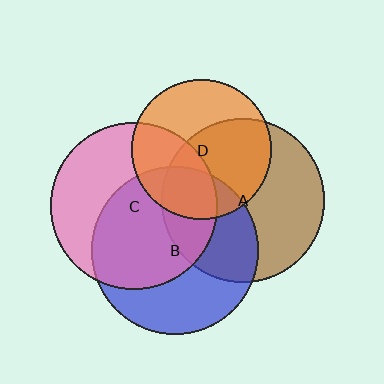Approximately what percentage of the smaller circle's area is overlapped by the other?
Approximately 25%.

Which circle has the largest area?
Circle B (blue).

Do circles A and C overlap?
Yes.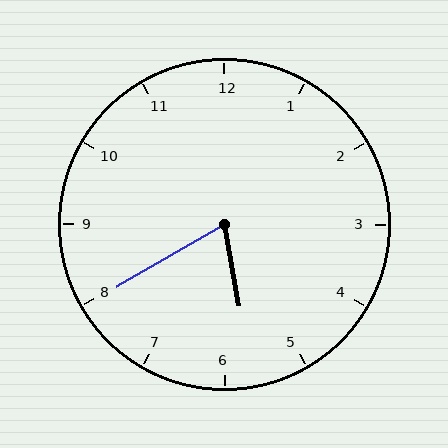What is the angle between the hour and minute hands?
Approximately 70 degrees.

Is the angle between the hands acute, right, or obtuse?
It is acute.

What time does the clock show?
5:40.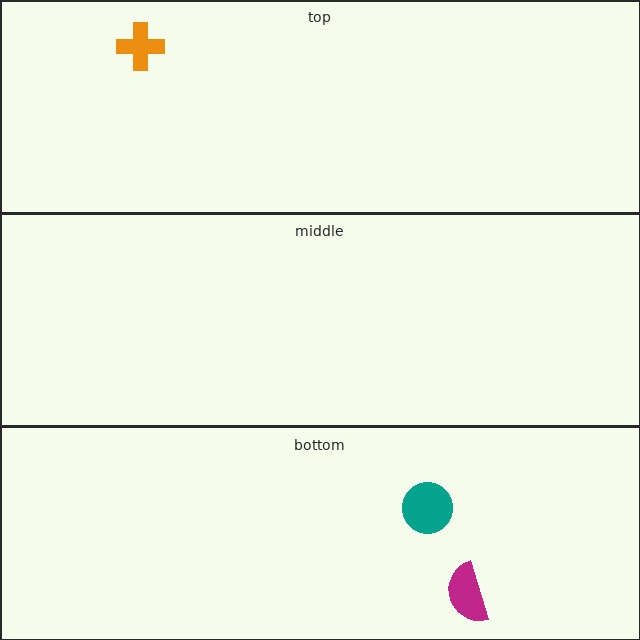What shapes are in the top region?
The orange cross.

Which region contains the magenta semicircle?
The bottom region.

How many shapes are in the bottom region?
2.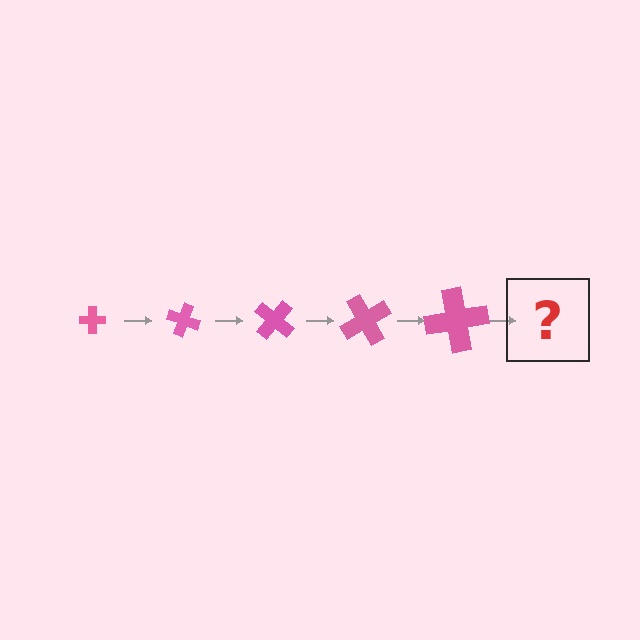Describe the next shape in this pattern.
It should be a cross, larger than the previous one and rotated 100 degrees from the start.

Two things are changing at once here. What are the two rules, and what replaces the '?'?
The two rules are that the cross grows larger each step and it rotates 20 degrees each step. The '?' should be a cross, larger than the previous one and rotated 100 degrees from the start.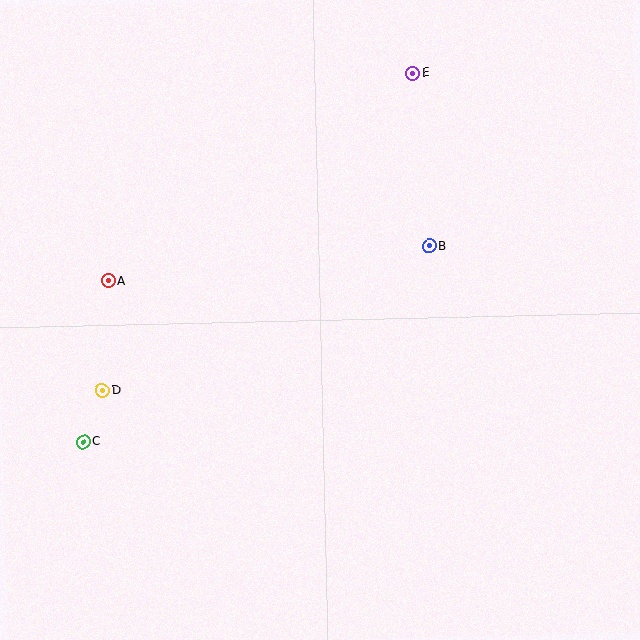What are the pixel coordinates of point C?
Point C is at (83, 442).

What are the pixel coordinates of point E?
Point E is at (413, 73).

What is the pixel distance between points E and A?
The distance between E and A is 368 pixels.